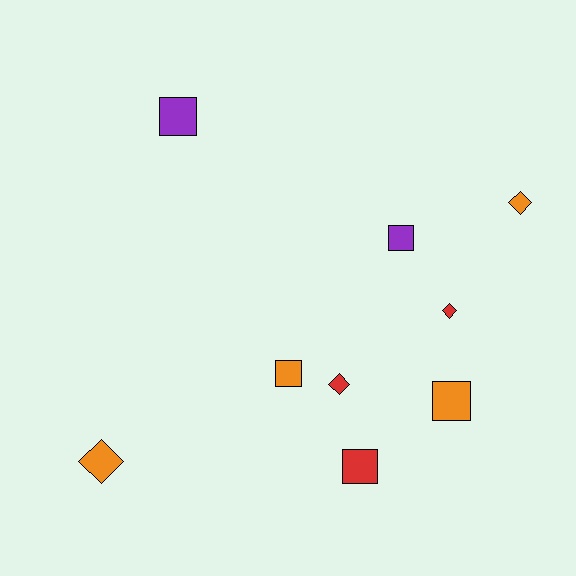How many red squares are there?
There is 1 red square.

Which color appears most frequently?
Orange, with 4 objects.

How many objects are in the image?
There are 9 objects.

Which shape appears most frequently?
Square, with 5 objects.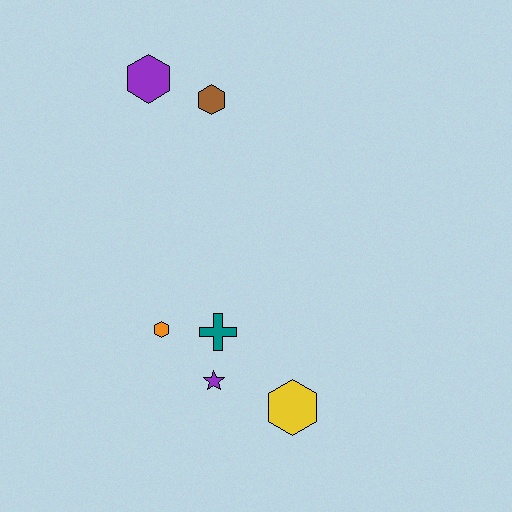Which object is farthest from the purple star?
The purple hexagon is farthest from the purple star.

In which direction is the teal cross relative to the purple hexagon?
The teal cross is below the purple hexagon.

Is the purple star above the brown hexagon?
No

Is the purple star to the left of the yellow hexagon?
Yes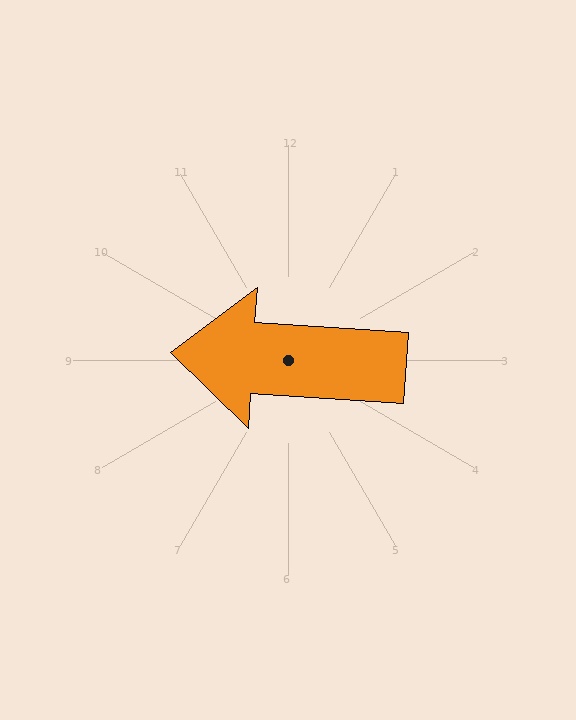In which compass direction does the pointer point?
West.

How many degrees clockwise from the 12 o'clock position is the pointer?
Approximately 274 degrees.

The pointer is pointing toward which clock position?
Roughly 9 o'clock.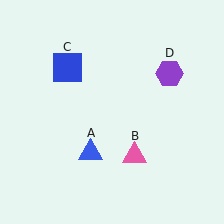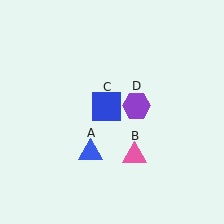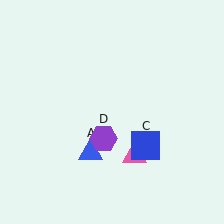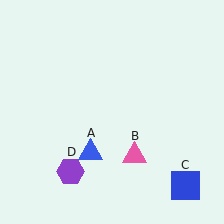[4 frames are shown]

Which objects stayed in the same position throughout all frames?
Blue triangle (object A) and pink triangle (object B) remained stationary.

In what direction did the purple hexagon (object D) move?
The purple hexagon (object D) moved down and to the left.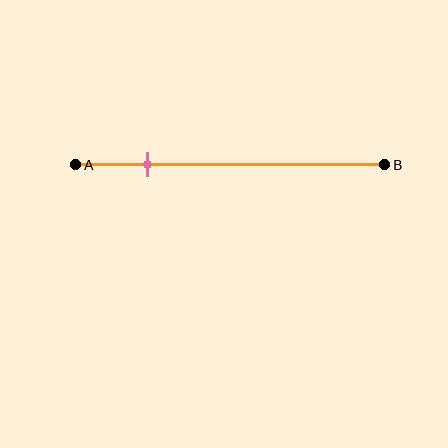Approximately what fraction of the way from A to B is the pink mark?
The pink mark is approximately 25% of the way from A to B.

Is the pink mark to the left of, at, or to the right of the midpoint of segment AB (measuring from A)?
The pink mark is to the left of the midpoint of segment AB.